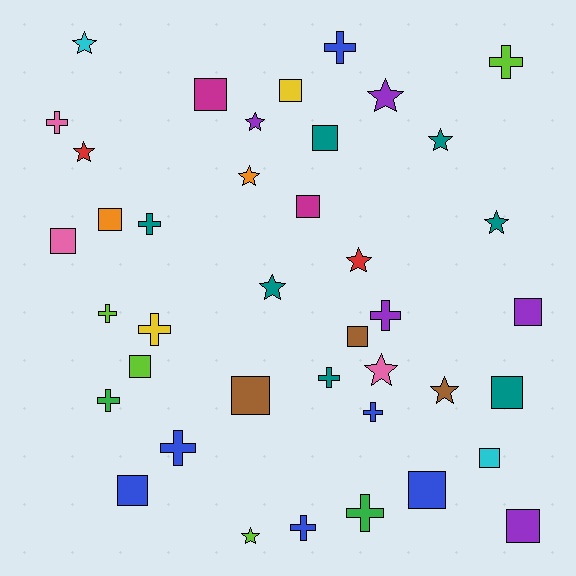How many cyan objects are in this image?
There are 2 cyan objects.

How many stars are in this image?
There are 12 stars.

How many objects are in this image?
There are 40 objects.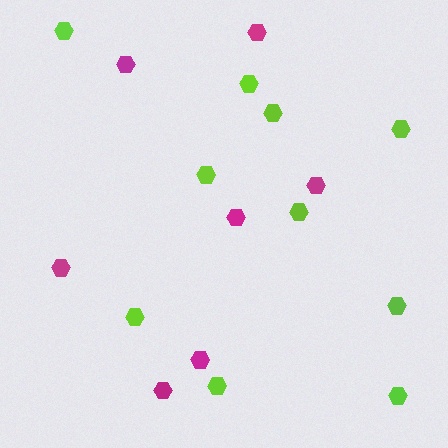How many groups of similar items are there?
There are 2 groups: one group of magenta hexagons (7) and one group of lime hexagons (10).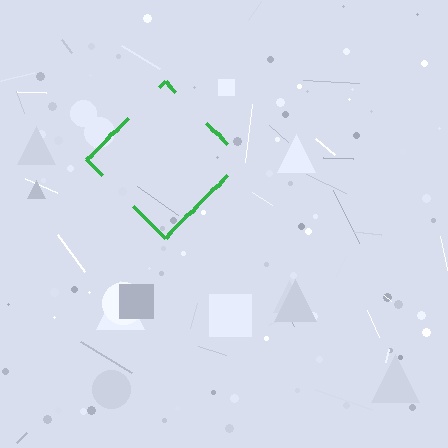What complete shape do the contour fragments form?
The contour fragments form a diamond.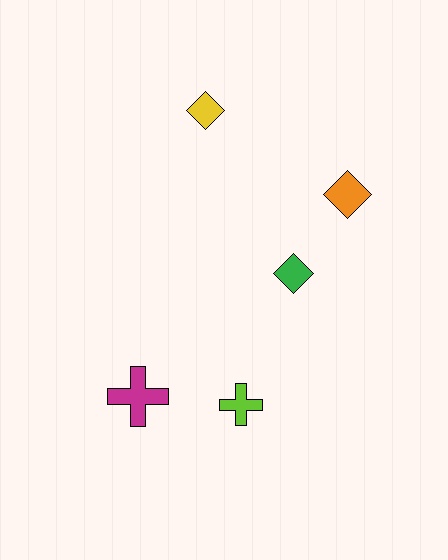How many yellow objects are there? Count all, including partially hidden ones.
There is 1 yellow object.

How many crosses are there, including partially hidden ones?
There are 2 crosses.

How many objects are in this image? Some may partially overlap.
There are 5 objects.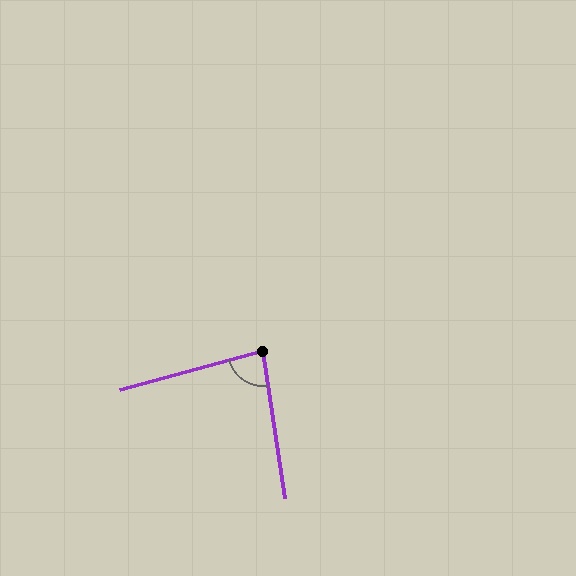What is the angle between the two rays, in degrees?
Approximately 83 degrees.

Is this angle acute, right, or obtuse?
It is acute.